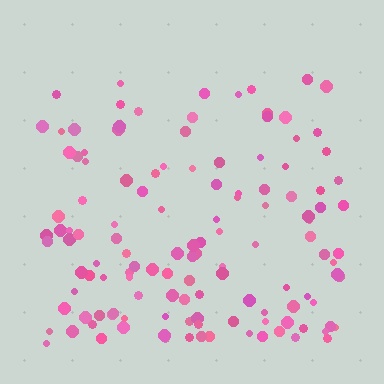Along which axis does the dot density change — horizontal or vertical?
Vertical.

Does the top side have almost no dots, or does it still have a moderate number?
Still a moderate number, just noticeably fewer than the bottom.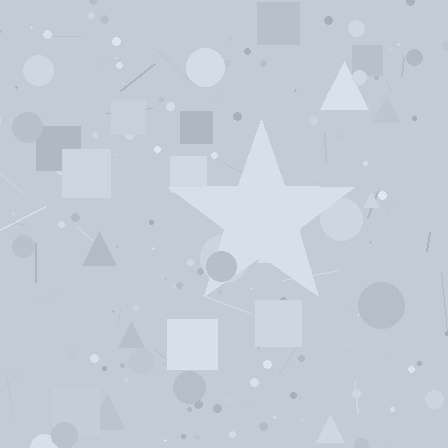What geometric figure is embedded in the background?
A star is embedded in the background.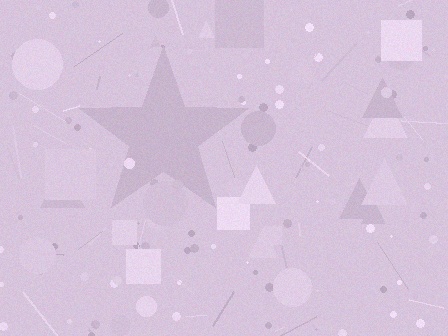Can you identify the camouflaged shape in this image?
The camouflaged shape is a star.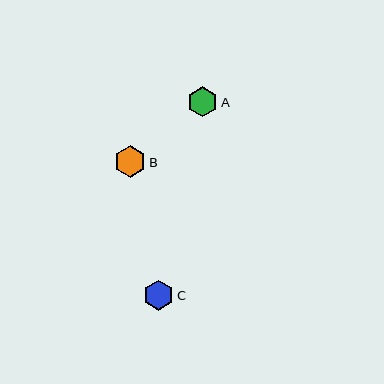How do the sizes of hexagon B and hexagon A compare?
Hexagon B and hexagon A are approximately the same size.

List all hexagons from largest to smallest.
From largest to smallest: B, C, A.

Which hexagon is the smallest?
Hexagon A is the smallest with a size of approximately 30 pixels.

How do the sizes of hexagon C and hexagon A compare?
Hexagon C and hexagon A are approximately the same size.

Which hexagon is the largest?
Hexagon B is the largest with a size of approximately 32 pixels.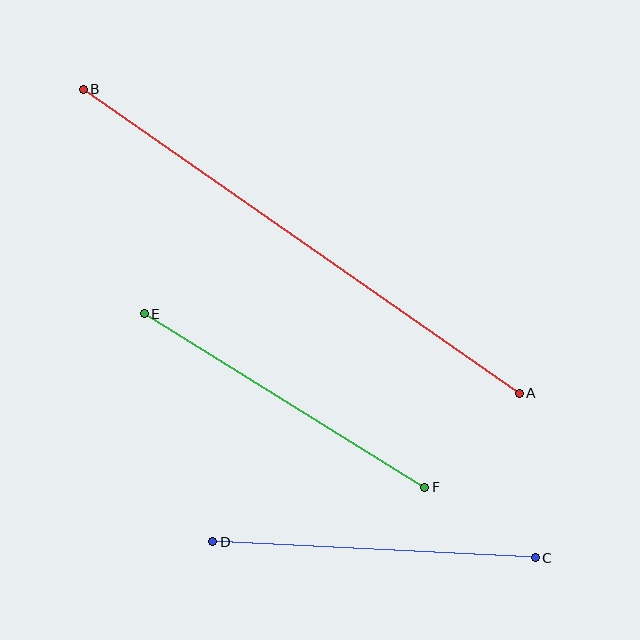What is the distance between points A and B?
The distance is approximately 532 pixels.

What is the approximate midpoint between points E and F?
The midpoint is at approximately (284, 400) pixels.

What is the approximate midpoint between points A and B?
The midpoint is at approximately (301, 241) pixels.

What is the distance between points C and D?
The distance is approximately 323 pixels.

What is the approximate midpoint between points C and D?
The midpoint is at approximately (374, 550) pixels.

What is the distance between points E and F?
The distance is approximately 329 pixels.